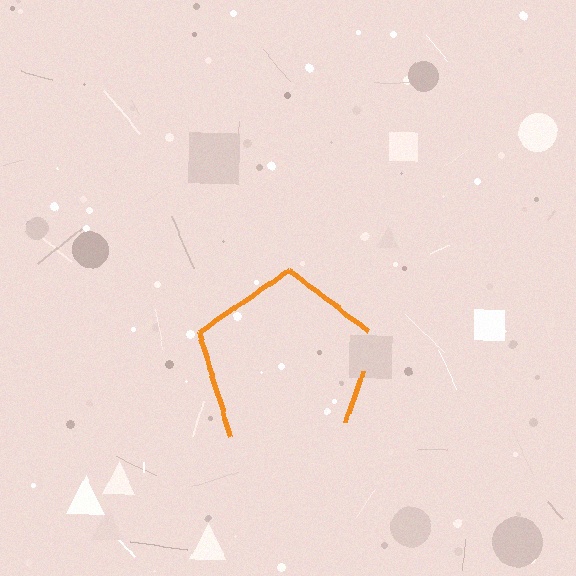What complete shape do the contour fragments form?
The contour fragments form a pentagon.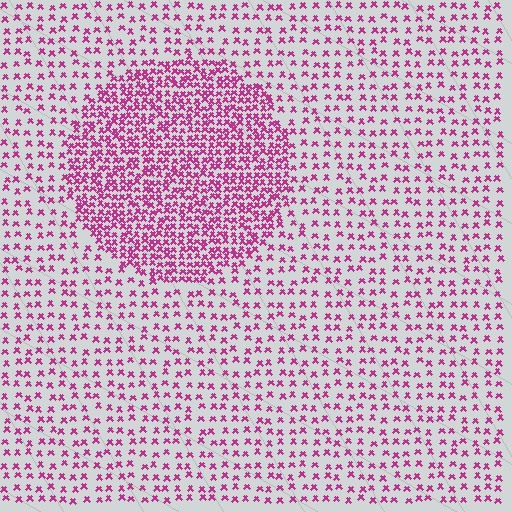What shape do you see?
I see a circle.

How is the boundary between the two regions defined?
The boundary is defined by a change in element density (approximately 2.4x ratio). All elements are the same color, size, and shape.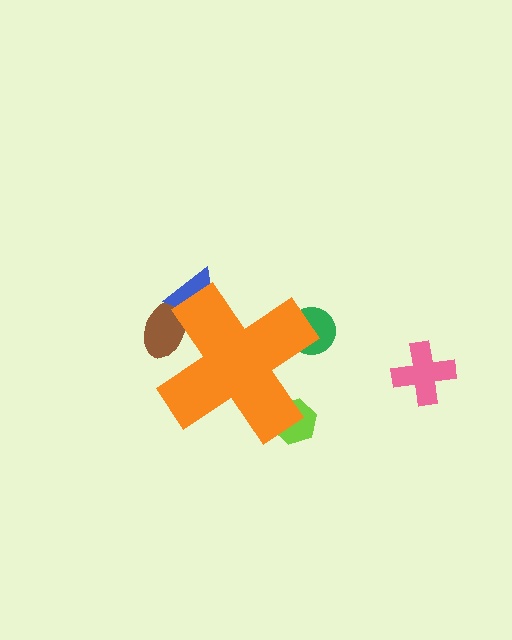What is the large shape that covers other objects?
An orange cross.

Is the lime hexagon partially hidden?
Yes, the lime hexagon is partially hidden behind the orange cross.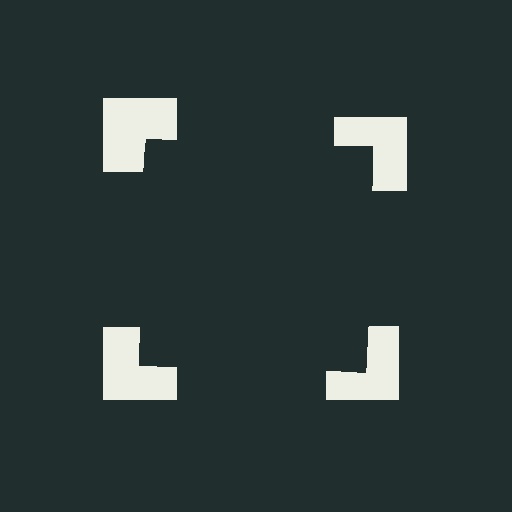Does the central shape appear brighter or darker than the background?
It typically appears slightly darker than the background, even though no actual brightness change is drawn.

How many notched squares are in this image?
There are 4 — one at each vertex of the illusory square.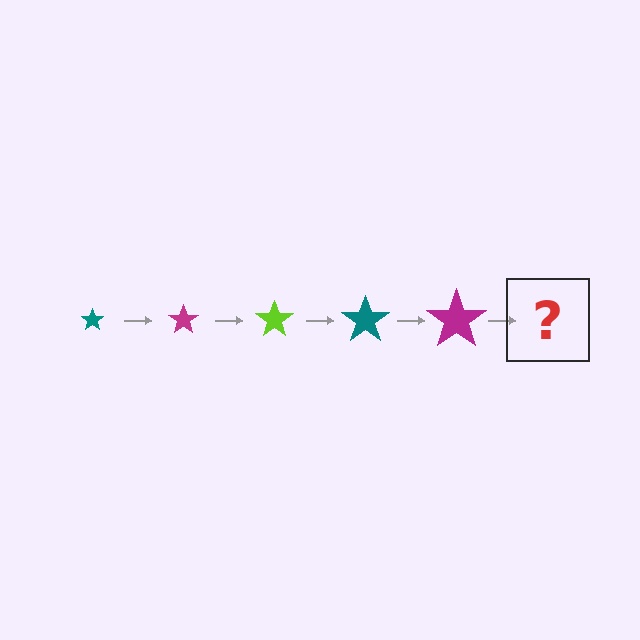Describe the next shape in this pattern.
It should be a lime star, larger than the previous one.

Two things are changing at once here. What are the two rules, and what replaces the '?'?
The two rules are that the star grows larger each step and the color cycles through teal, magenta, and lime. The '?' should be a lime star, larger than the previous one.